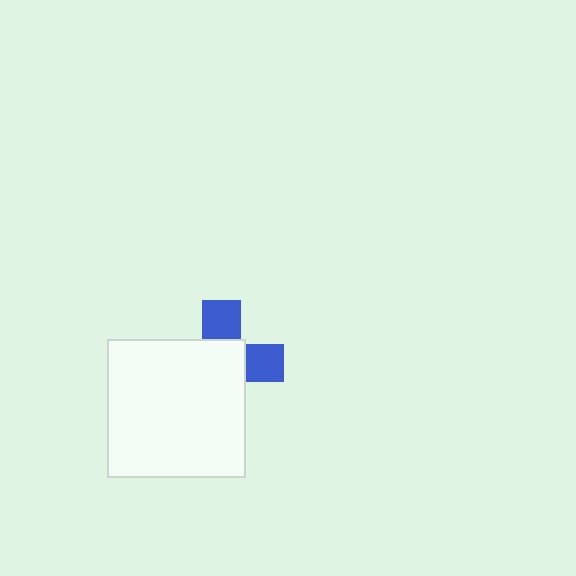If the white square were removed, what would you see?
You would see the complete blue cross.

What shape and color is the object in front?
The object in front is a white square.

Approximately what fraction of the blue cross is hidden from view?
Roughly 63% of the blue cross is hidden behind the white square.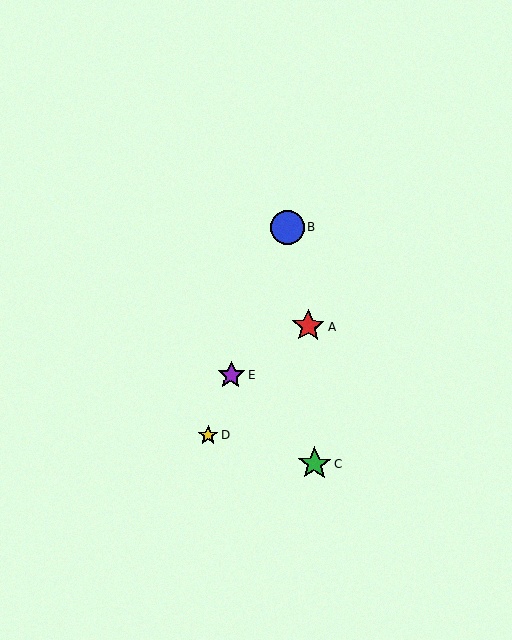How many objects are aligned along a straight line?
3 objects (B, D, E) are aligned along a straight line.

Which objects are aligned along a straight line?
Objects B, D, E are aligned along a straight line.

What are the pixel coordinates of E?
Object E is at (231, 375).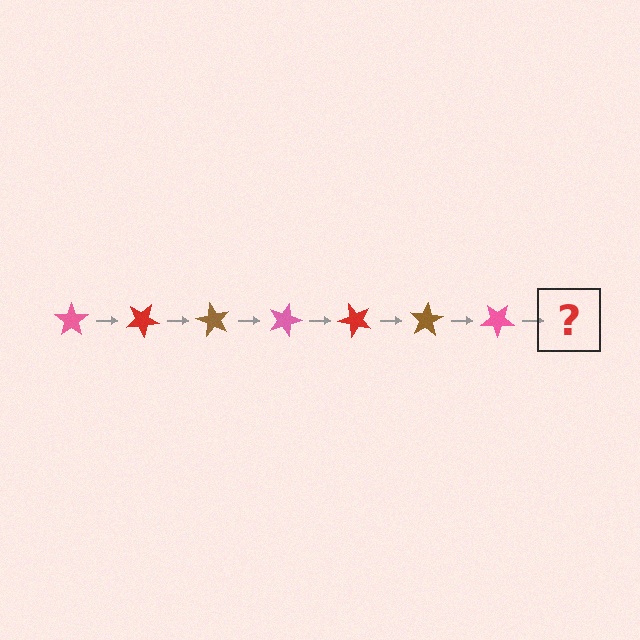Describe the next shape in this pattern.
It should be a red star, rotated 210 degrees from the start.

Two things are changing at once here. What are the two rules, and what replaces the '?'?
The two rules are that it rotates 30 degrees each step and the color cycles through pink, red, and brown. The '?' should be a red star, rotated 210 degrees from the start.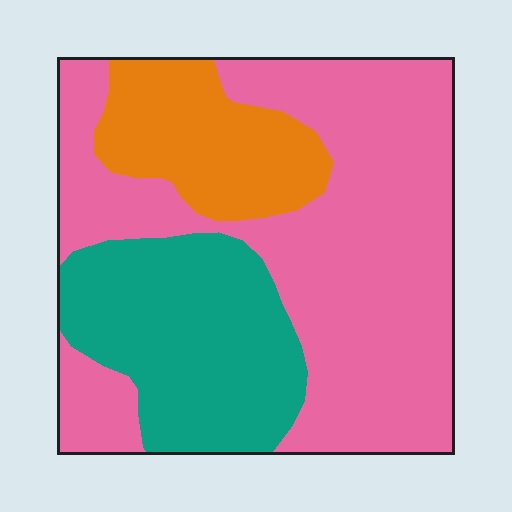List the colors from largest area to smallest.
From largest to smallest: pink, teal, orange.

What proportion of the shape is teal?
Teal takes up between a quarter and a half of the shape.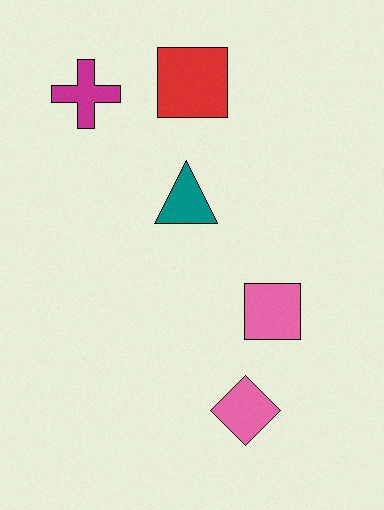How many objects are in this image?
There are 5 objects.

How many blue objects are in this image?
There are no blue objects.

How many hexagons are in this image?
There are no hexagons.